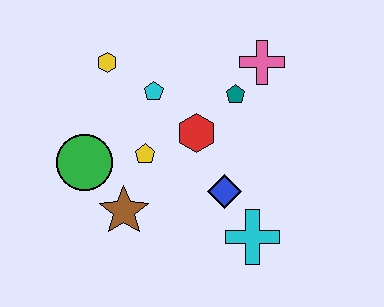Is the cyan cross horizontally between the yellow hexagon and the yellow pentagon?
No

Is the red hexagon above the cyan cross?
Yes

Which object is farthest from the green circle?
The pink cross is farthest from the green circle.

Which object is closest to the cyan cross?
The blue diamond is closest to the cyan cross.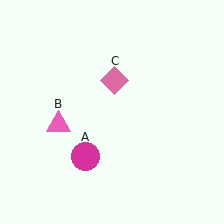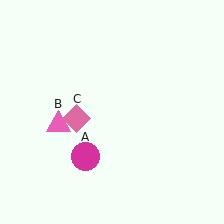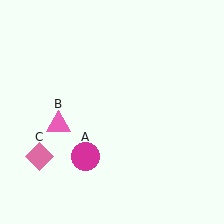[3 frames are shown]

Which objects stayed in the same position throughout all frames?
Magenta circle (object A) and pink triangle (object B) remained stationary.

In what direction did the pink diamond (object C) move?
The pink diamond (object C) moved down and to the left.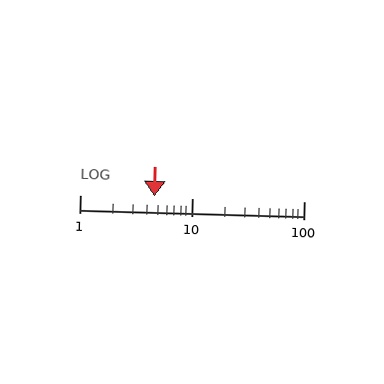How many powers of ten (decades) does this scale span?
The scale spans 2 decades, from 1 to 100.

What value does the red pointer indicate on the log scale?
The pointer indicates approximately 4.6.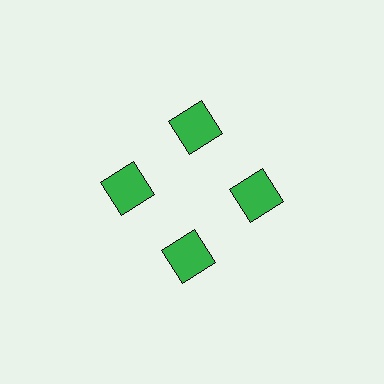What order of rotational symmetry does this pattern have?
This pattern has 4-fold rotational symmetry.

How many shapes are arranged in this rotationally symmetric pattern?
There are 4 shapes, arranged in 4 groups of 1.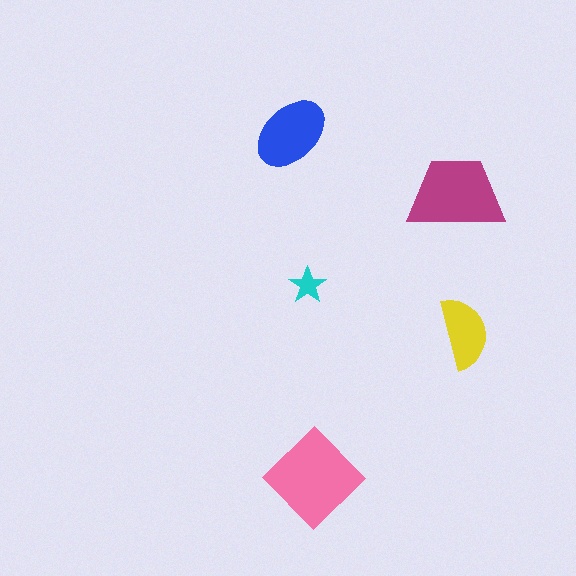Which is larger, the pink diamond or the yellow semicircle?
The pink diamond.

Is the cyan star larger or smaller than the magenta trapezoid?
Smaller.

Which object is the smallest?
The cyan star.